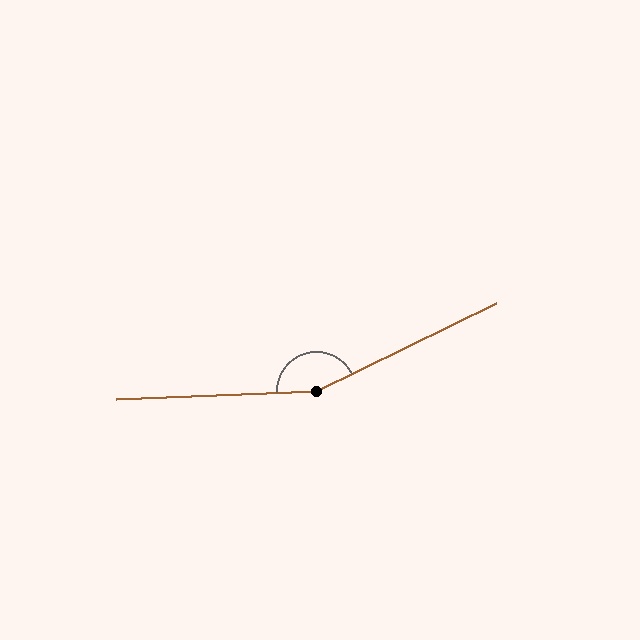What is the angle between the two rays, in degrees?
Approximately 156 degrees.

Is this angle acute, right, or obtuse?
It is obtuse.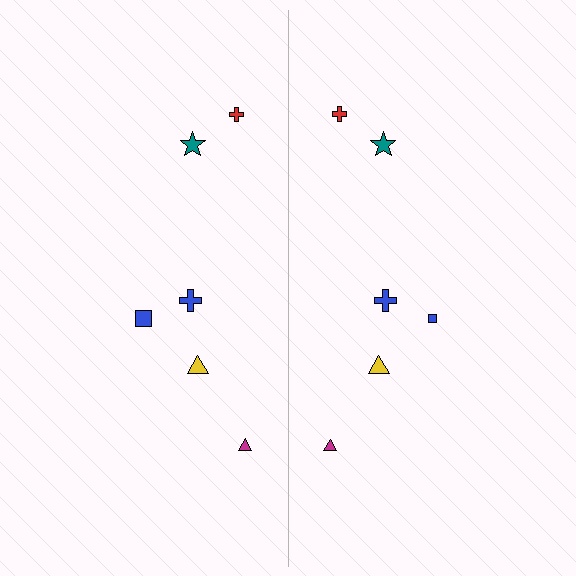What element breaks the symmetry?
The blue square on the right side has a different size than its mirror counterpart.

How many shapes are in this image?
There are 12 shapes in this image.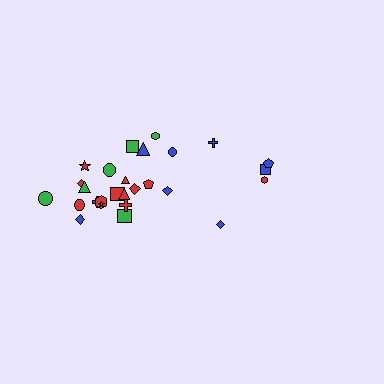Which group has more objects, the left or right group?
The left group.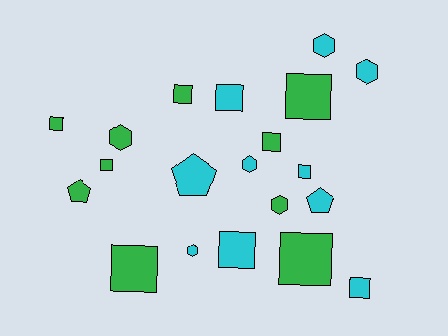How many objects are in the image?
There are 20 objects.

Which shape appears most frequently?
Square, with 11 objects.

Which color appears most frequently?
Green, with 10 objects.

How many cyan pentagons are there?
There are 2 cyan pentagons.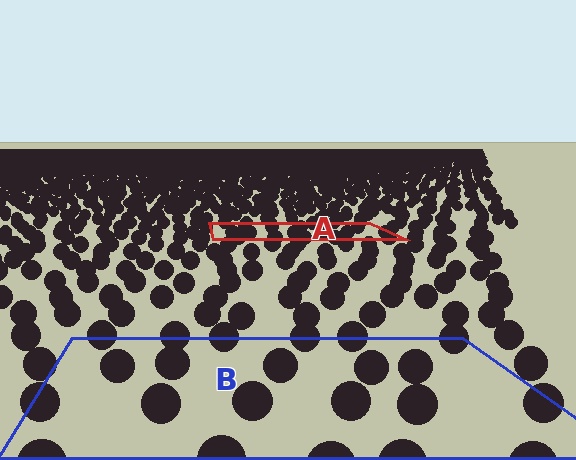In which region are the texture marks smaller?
The texture marks are smaller in region A, because it is farther away.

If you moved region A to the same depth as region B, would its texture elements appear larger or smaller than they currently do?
They would appear larger. At a closer depth, the same texture elements are projected at a bigger on-screen size.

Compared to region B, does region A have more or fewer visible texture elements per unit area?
Region A has more texture elements per unit area — they are packed more densely because it is farther away.